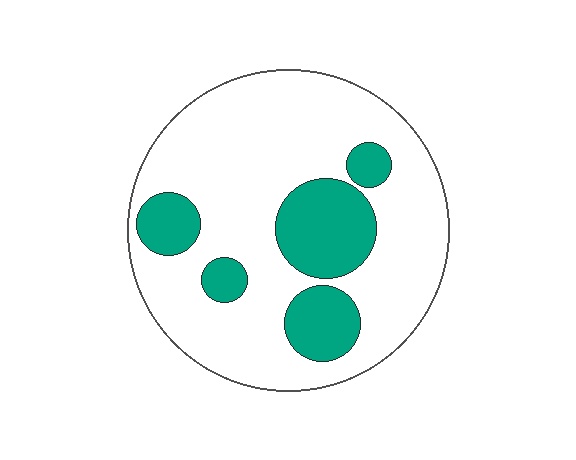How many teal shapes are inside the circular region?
5.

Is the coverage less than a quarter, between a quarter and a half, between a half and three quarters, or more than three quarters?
Less than a quarter.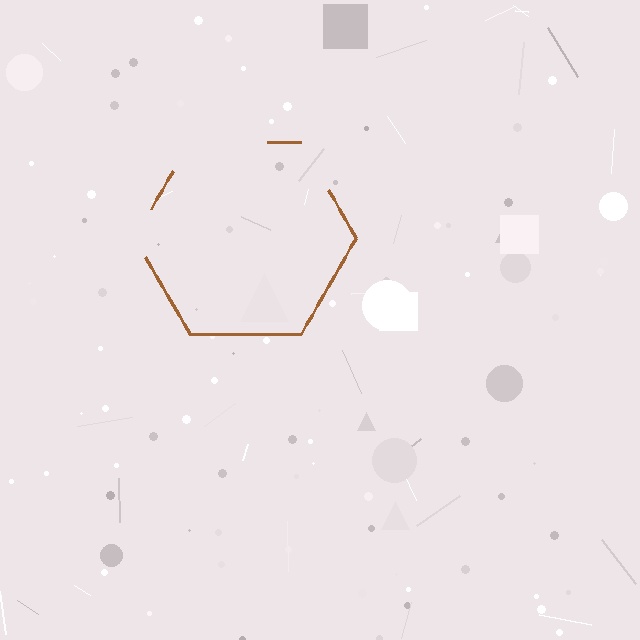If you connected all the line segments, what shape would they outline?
They would outline a hexagon.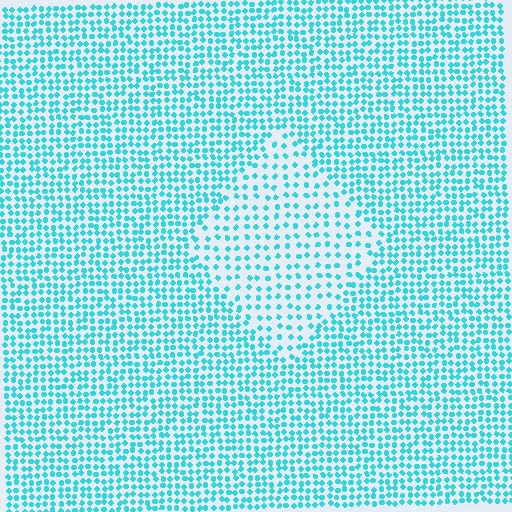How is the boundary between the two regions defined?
The boundary is defined by a change in element density (approximately 1.9x ratio). All elements are the same color, size, and shape.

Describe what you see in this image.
The image contains small cyan elements arranged at two different densities. A diamond-shaped region is visible where the elements are less densely packed than the surrounding area.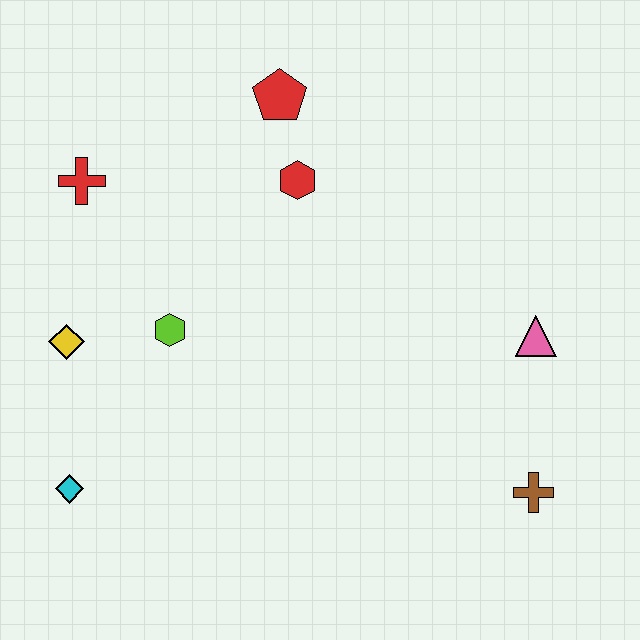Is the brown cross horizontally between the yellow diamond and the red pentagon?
No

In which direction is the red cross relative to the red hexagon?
The red cross is to the left of the red hexagon.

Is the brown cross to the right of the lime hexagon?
Yes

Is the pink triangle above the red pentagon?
No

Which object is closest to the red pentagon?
The red hexagon is closest to the red pentagon.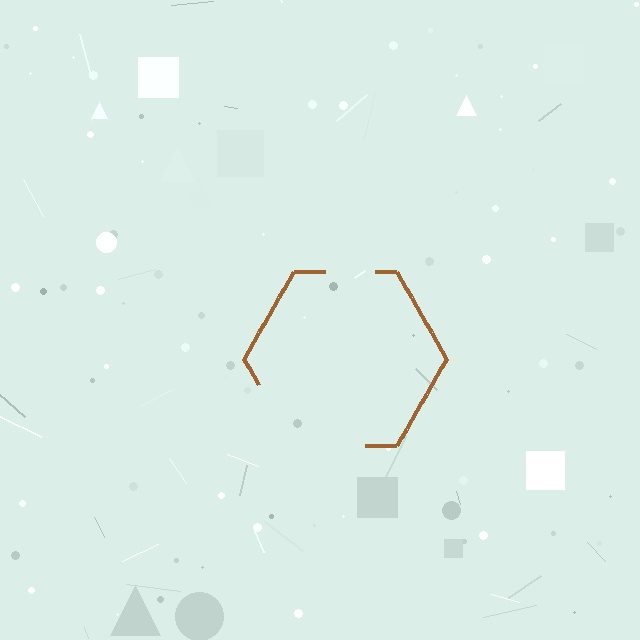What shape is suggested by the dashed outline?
The dashed outline suggests a hexagon.